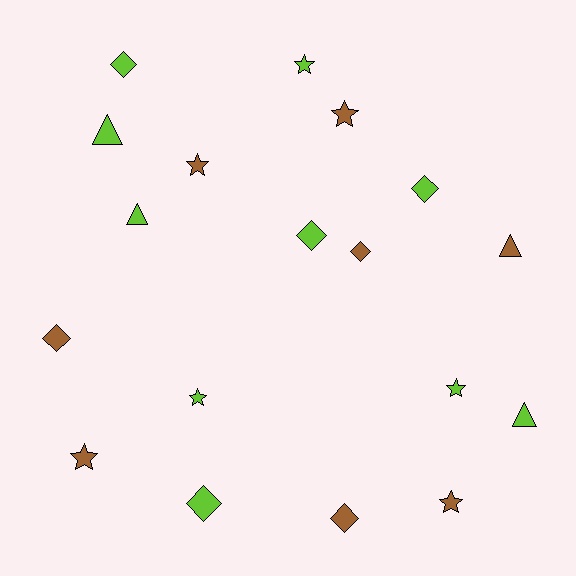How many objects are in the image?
There are 18 objects.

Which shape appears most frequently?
Diamond, with 7 objects.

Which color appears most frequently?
Lime, with 10 objects.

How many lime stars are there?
There are 3 lime stars.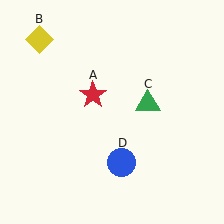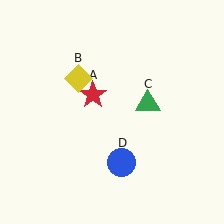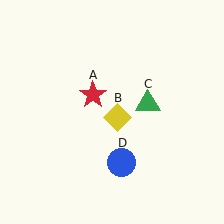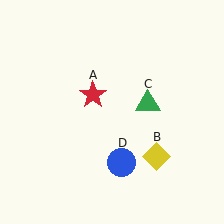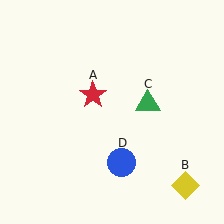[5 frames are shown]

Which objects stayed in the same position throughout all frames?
Red star (object A) and green triangle (object C) and blue circle (object D) remained stationary.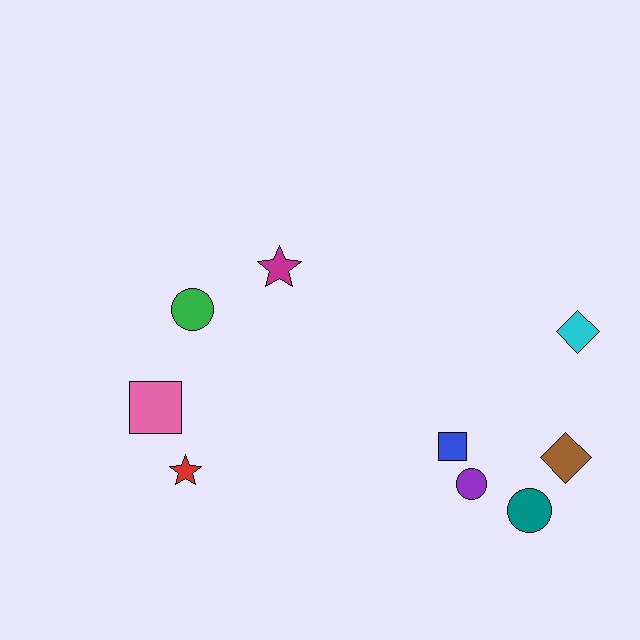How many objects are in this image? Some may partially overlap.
There are 9 objects.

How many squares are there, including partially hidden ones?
There are 2 squares.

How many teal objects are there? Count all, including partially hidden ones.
There is 1 teal object.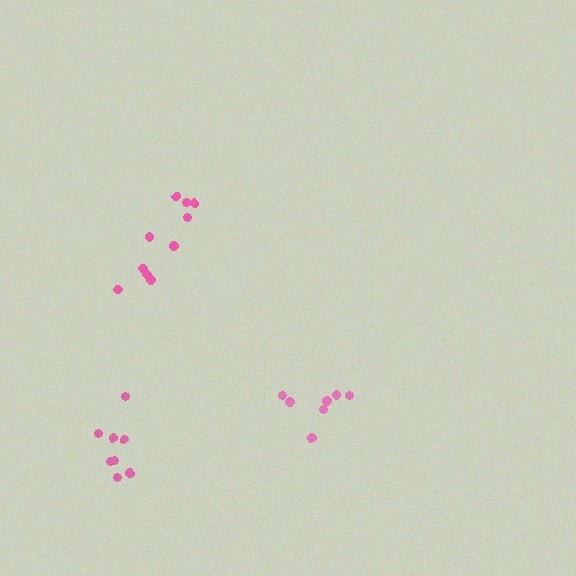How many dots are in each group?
Group 1: 10 dots, Group 2: 7 dots, Group 3: 8 dots (25 total).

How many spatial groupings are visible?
There are 3 spatial groupings.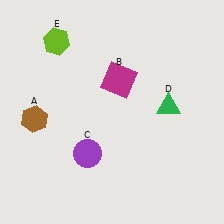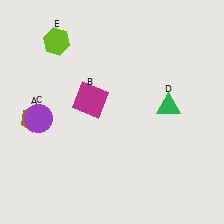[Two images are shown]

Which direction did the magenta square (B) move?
The magenta square (B) moved left.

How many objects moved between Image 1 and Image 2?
2 objects moved between the two images.